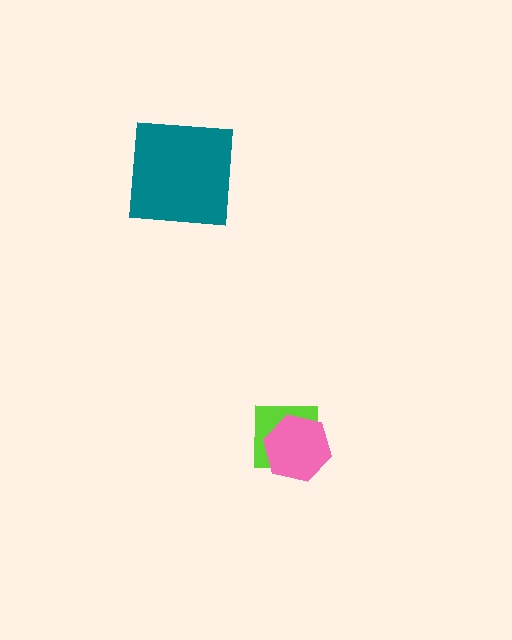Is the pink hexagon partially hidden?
No, no other shape covers it.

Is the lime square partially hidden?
Yes, it is partially covered by another shape.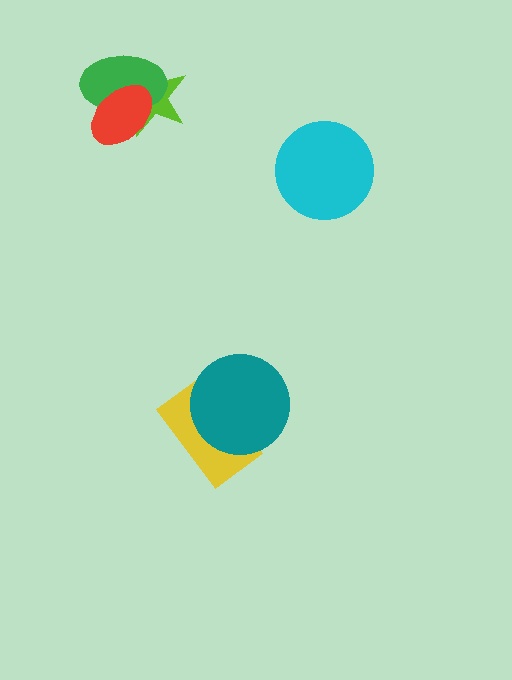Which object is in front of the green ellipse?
The red ellipse is in front of the green ellipse.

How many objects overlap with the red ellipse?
2 objects overlap with the red ellipse.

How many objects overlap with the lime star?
2 objects overlap with the lime star.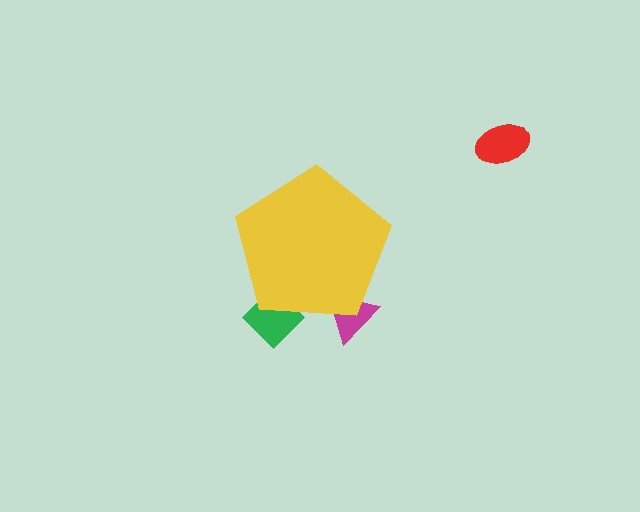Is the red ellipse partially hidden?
No, the red ellipse is fully visible.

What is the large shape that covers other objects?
A yellow pentagon.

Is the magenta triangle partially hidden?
Yes, the magenta triangle is partially hidden behind the yellow pentagon.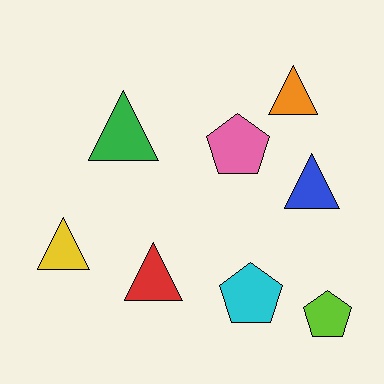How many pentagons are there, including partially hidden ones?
There are 3 pentagons.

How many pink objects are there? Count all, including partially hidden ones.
There is 1 pink object.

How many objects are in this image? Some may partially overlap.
There are 8 objects.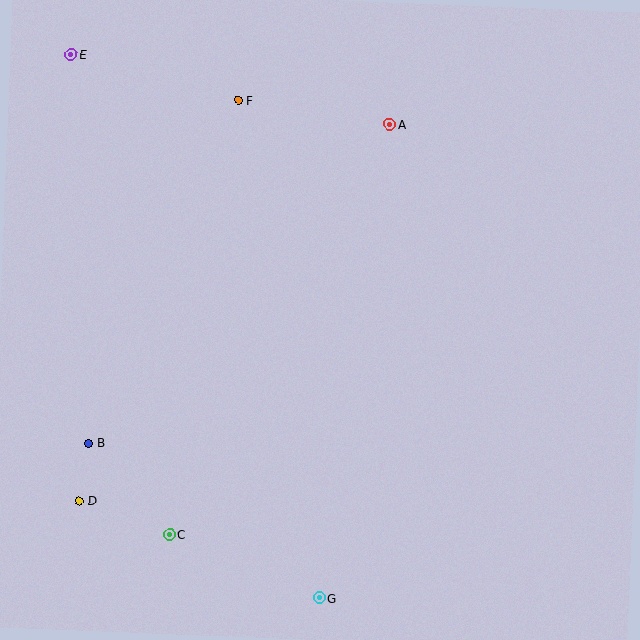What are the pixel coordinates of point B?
Point B is at (89, 443).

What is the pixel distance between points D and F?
The distance between D and F is 431 pixels.